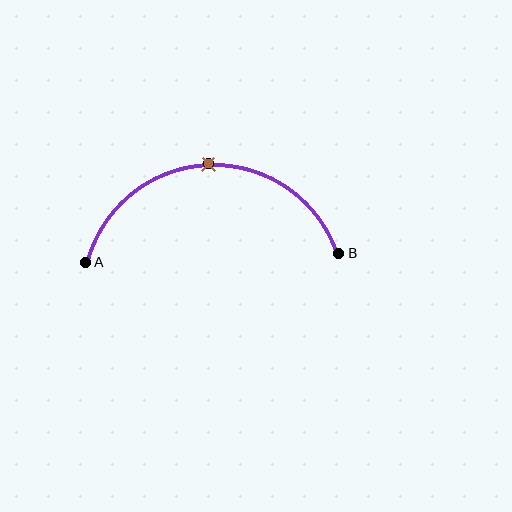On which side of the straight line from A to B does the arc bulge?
The arc bulges above the straight line connecting A and B.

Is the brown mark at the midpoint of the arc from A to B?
Yes. The brown mark lies on the arc at equal arc-length from both A and B — it is the arc midpoint.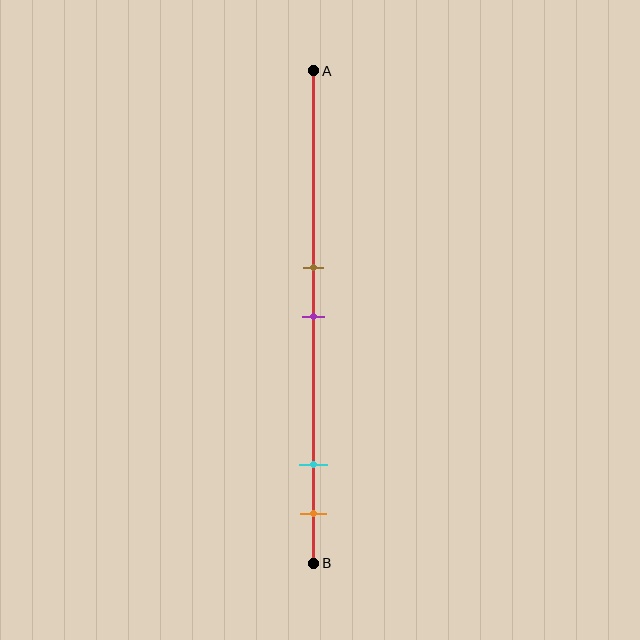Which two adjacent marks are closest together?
The brown and purple marks are the closest adjacent pair.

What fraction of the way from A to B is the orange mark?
The orange mark is approximately 90% (0.9) of the way from A to B.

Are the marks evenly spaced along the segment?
No, the marks are not evenly spaced.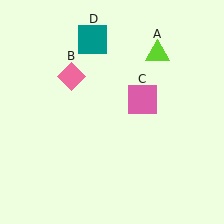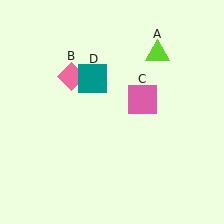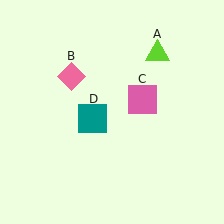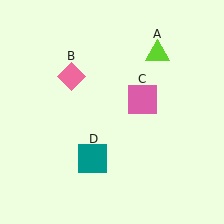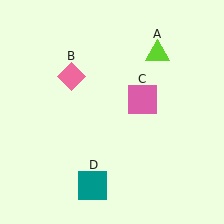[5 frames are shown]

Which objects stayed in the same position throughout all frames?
Lime triangle (object A) and pink diamond (object B) and pink square (object C) remained stationary.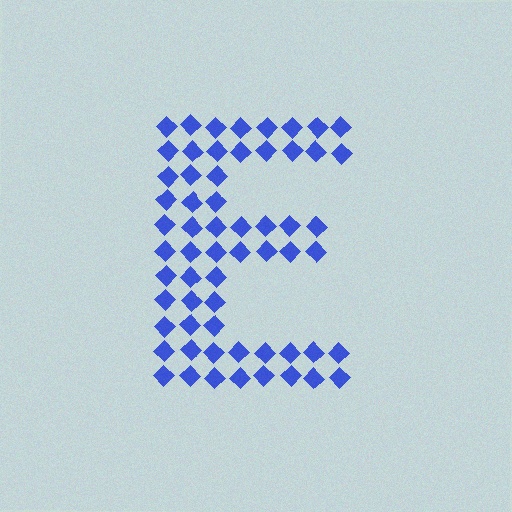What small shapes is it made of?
It is made of small diamonds.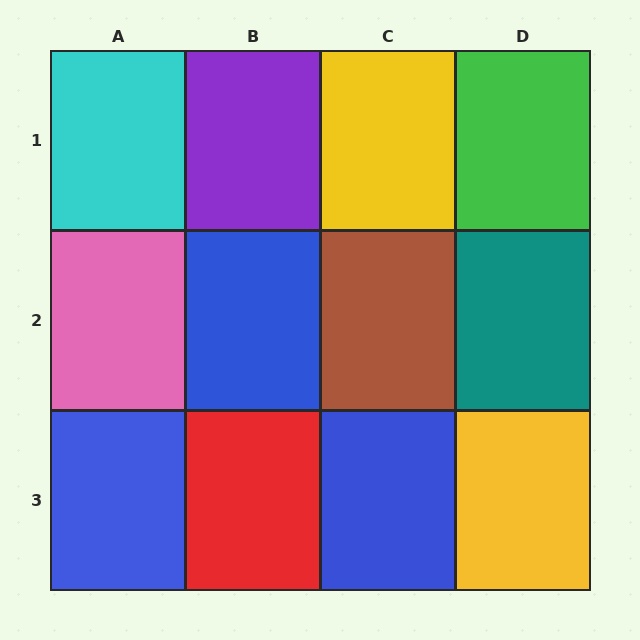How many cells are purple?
1 cell is purple.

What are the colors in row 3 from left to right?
Blue, red, blue, yellow.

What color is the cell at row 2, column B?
Blue.